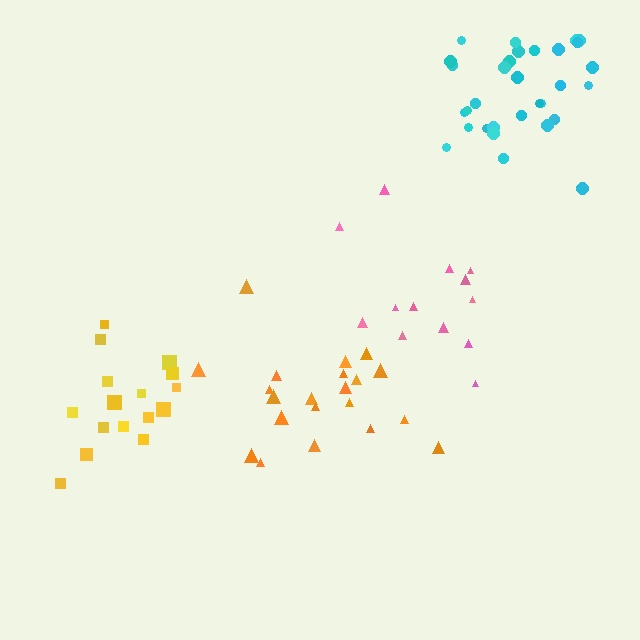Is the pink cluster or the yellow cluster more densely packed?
Yellow.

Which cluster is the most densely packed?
Cyan.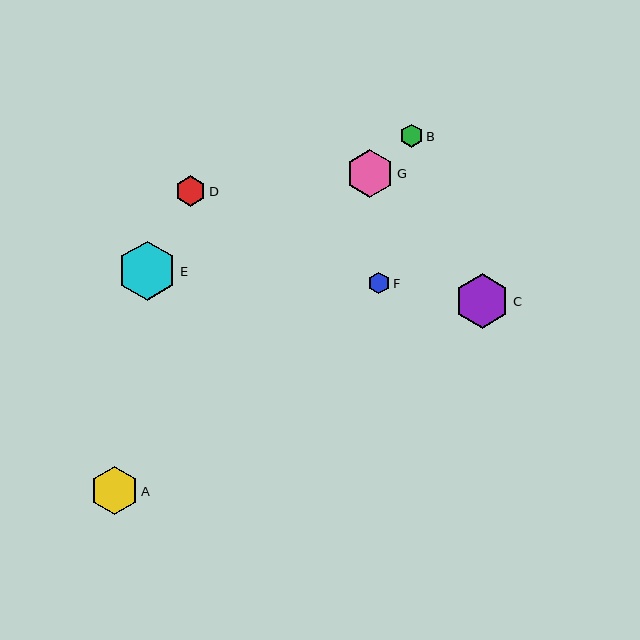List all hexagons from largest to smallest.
From largest to smallest: E, C, A, G, D, B, F.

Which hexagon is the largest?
Hexagon E is the largest with a size of approximately 59 pixels.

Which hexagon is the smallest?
Hexagon F is the smallest with a size of approximately 21 pixels.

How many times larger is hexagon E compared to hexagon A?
Hexagon E is approximately 1.2 times the size of hexagon A.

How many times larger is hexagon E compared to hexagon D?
Hexagon E is approximately 2.0 times the size of hexagon D.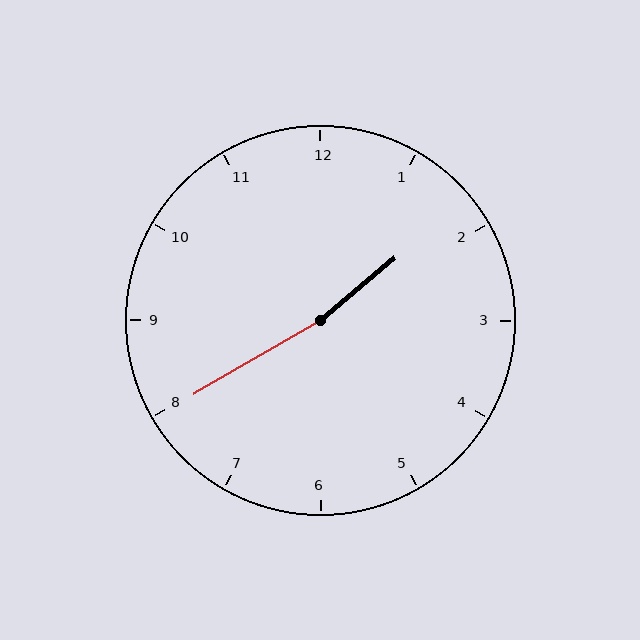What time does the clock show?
1:40.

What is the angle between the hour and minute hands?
Approximately 170 degrees.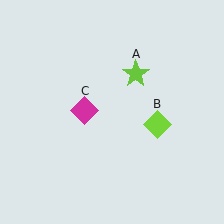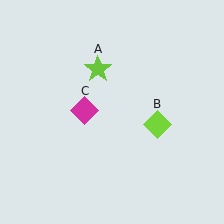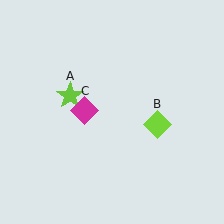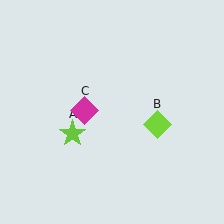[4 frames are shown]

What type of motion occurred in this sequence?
The lime star (object A) rotated counterclockwise around the center of the scene.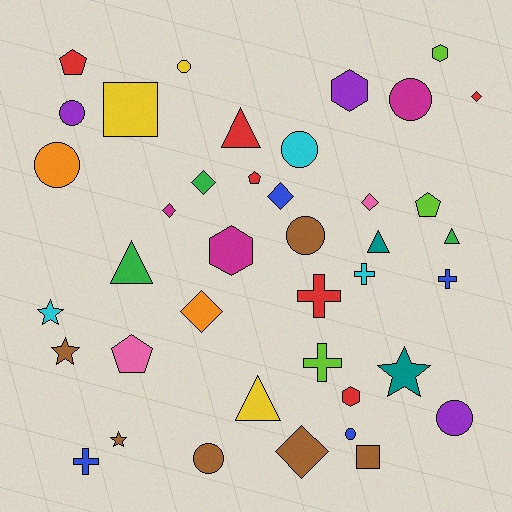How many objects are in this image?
There are 40 objects.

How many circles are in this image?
There are 9 circles.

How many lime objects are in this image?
There are 3 lime objects.